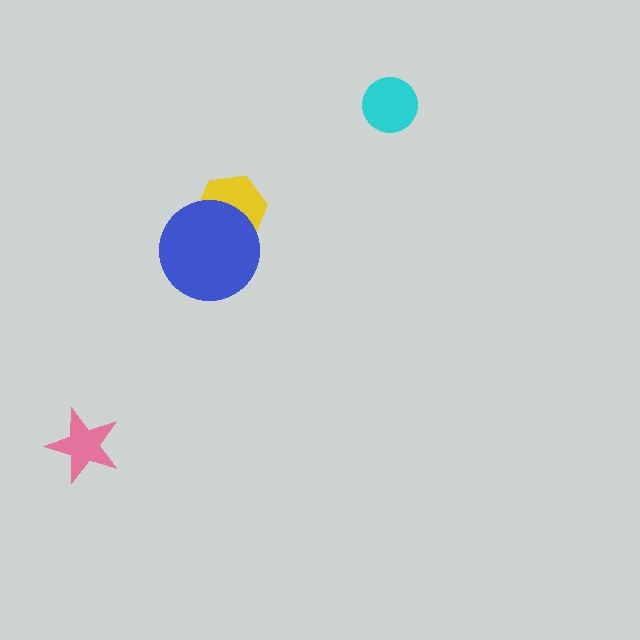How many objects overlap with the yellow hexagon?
1 object overlaps with the yellow hexagon.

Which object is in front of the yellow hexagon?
The blue circle is in front of the yellow hexagon.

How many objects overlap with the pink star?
0 objects overlap with the pink star.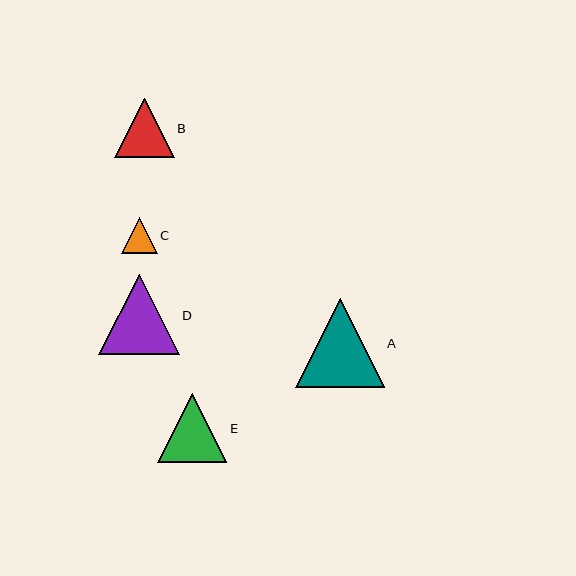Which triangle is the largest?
Triangle A is the largest with a size of approximately 89 pixels.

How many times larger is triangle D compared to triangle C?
Triangle D is approximately 2.3 times the size of triangle C.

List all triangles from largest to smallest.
From largest to smallest: A, D, E, B, C.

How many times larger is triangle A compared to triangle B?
Triangle A is approximately 1.5 times the size of triangle B.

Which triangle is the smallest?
Triangle C is the smallest with a size of approximately 36 pixels.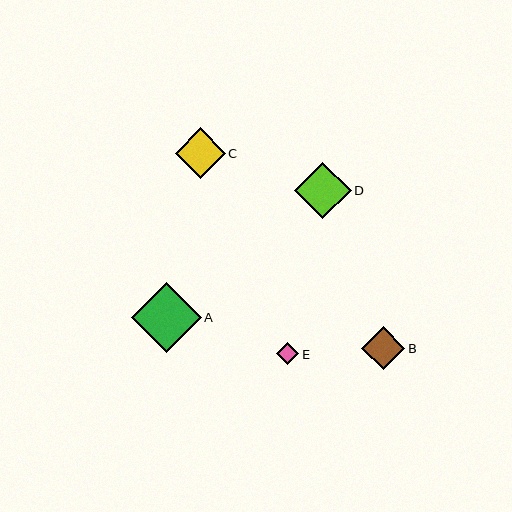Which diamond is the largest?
Diamond A is the largest with a size of approximately 70 pixels.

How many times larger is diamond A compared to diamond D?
Diamond A is approximately 1.2 times the size of diamond D.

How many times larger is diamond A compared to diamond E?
Diamond A is approximately 3.2 times the size of diamond E.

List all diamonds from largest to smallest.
From largest to smallest: A, D, C, B, E.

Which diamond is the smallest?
Diamond E is the smallest with a size of approximately 22 pixels.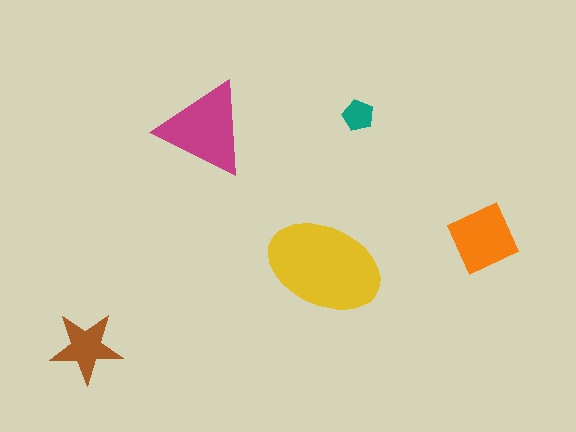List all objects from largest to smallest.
The yellow ellipse, the magenta triangle, the orange square, the brown star, the teal pentagon.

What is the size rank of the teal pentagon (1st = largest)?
5th.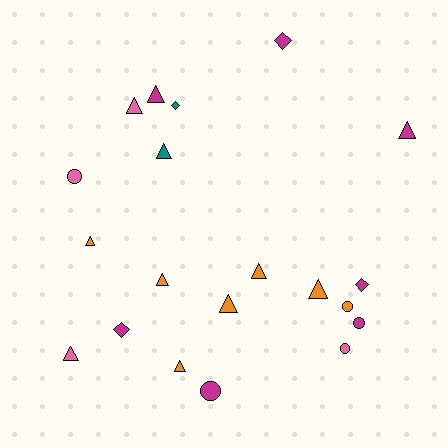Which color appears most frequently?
Magenta, with 7 objects.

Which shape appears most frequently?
Triangle, with 11 objects.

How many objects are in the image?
There are 20 objects.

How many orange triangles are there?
There are 6 orange triangles.